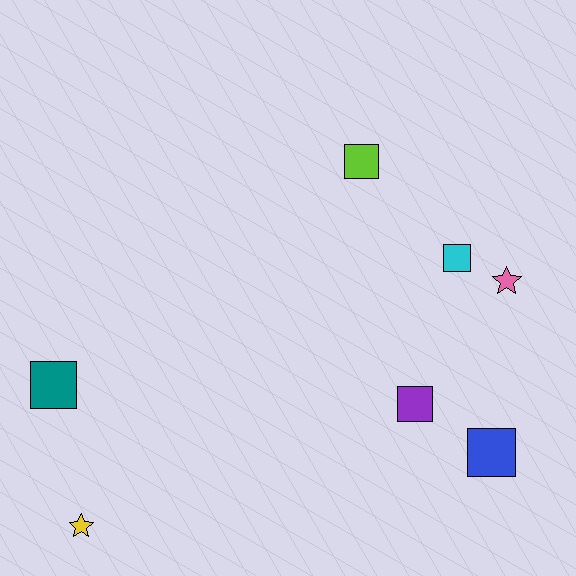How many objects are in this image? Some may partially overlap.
There are 7 objects.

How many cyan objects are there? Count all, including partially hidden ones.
There is 1 cyan object.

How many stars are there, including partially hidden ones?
There are 2 stars.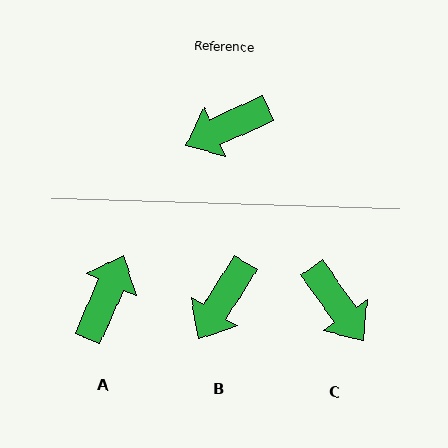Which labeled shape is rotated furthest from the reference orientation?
A, about 138 degrees away.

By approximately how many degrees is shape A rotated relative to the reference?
Approximately 138 degrees clockwise.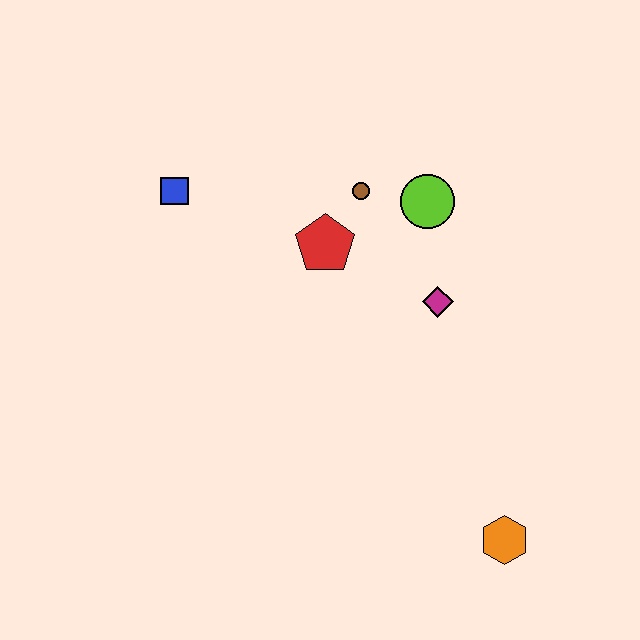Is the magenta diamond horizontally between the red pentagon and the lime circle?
No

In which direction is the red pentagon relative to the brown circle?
The red pentagon is below the brown circle.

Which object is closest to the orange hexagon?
The magenta diamond is closest to the orange hexagon.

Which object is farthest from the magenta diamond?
The blue square is farthest from the magenta diamond.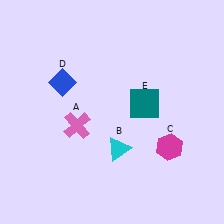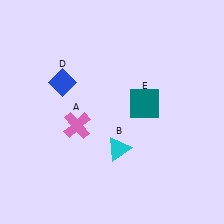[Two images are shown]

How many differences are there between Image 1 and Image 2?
There is 1 difference between the two images.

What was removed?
The magenta hexagon (C) was removed in Image 2.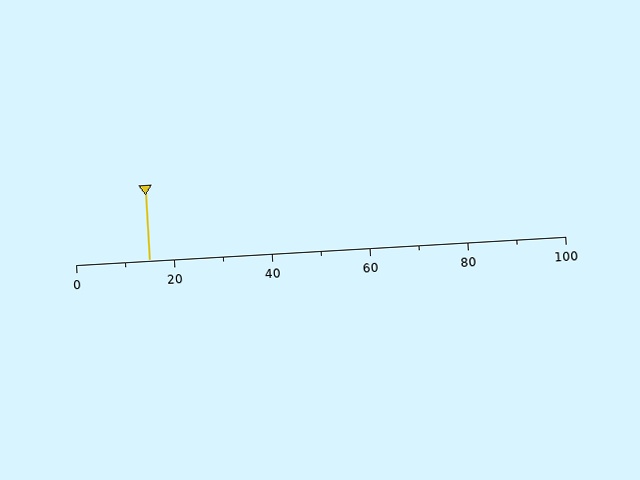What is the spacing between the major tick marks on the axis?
The major ticks are spaced 20 apart.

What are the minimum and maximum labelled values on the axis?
The axis runs from 0 to 100.